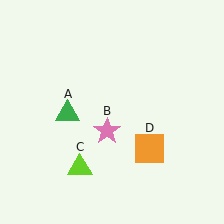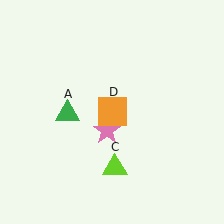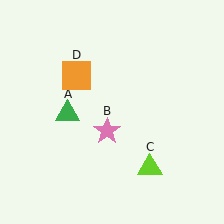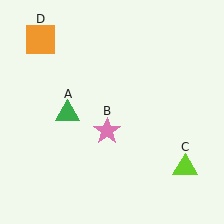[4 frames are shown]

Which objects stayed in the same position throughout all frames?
Green triangle (object A) and pink star (object B) remained stationary.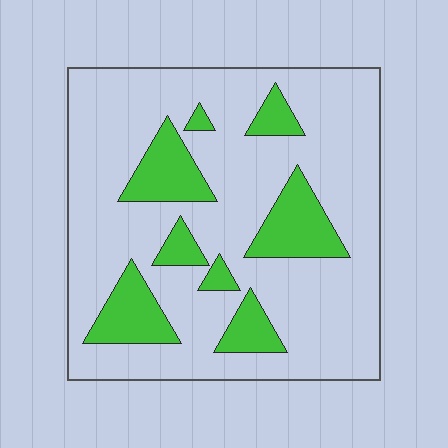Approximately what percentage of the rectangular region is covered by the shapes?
Approximately 20%.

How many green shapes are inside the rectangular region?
8.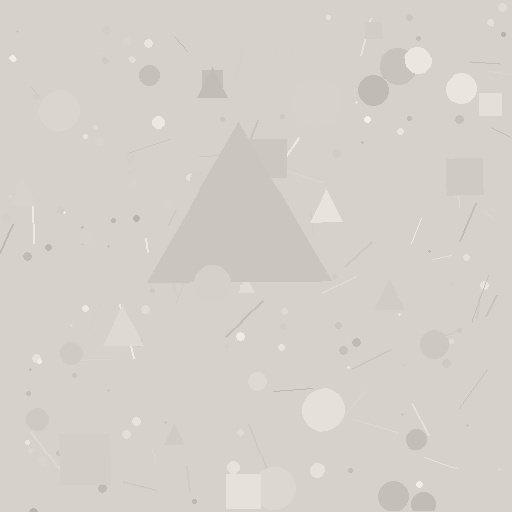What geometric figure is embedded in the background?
A triangle is embedded in the background.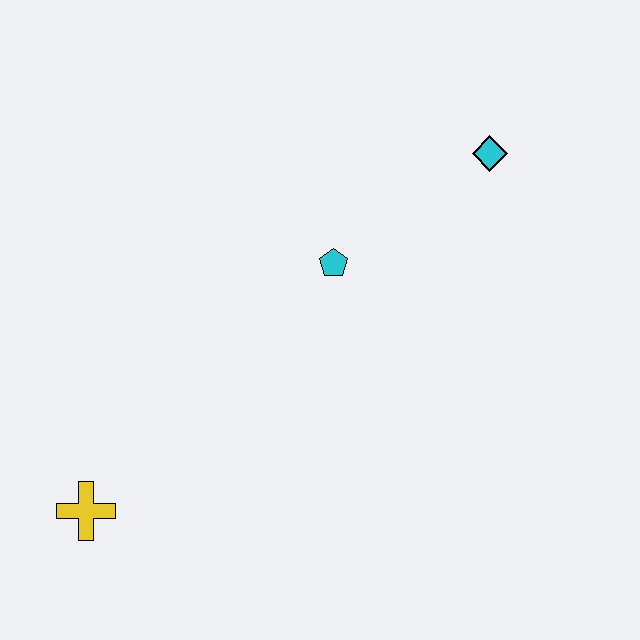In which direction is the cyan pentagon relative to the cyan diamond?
The cyan pentagon is to the left of the cyan diamond.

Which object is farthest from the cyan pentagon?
The yellow cross is farthest from the cyan pentagon.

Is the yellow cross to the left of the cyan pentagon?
Yes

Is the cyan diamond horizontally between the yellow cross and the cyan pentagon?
No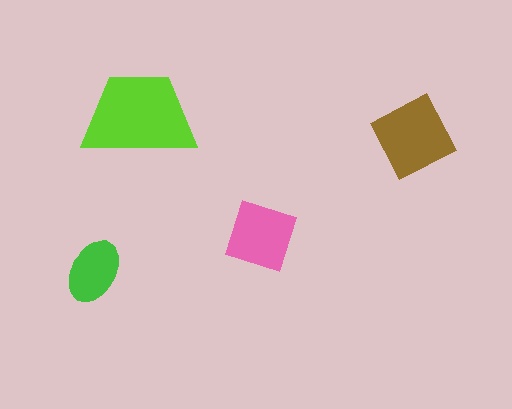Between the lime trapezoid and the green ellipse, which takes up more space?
The lime trapezoid.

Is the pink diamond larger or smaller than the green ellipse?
Larger.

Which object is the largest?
The lime trapezoid.